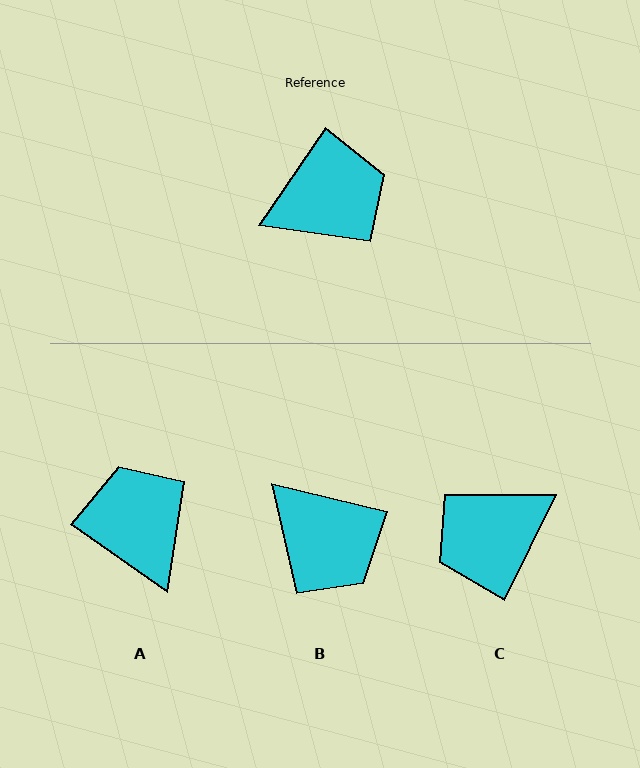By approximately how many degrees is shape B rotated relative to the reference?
Approximately 69 degrees clockwise.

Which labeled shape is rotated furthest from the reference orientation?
C, about 172 degrees away.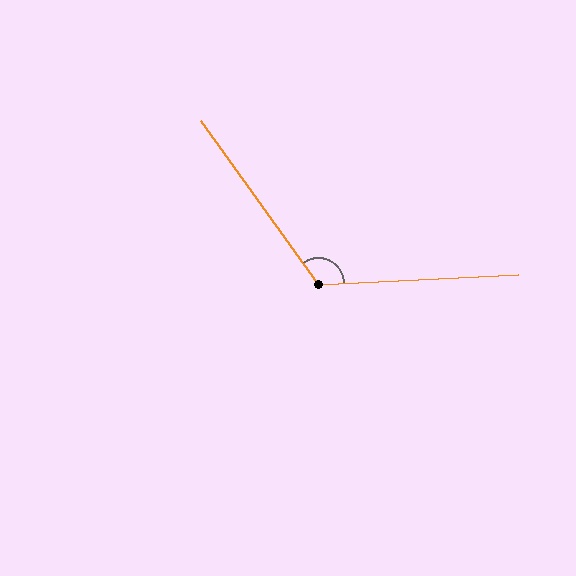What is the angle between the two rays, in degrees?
Approximately 123 degrees.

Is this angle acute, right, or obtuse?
It is obtuse.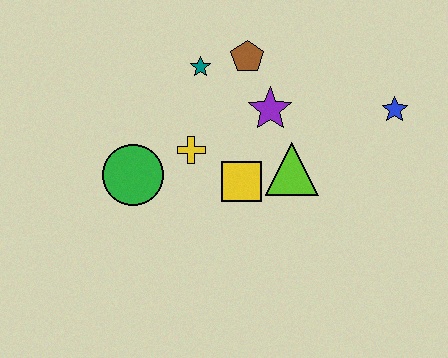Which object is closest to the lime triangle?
The yellow square is closest to the lime triangle.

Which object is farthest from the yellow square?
The blue star is farthest from the yellow square.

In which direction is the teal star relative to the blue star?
The teal star is to the left of the blue star.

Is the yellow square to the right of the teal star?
Yes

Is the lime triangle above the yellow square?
Yes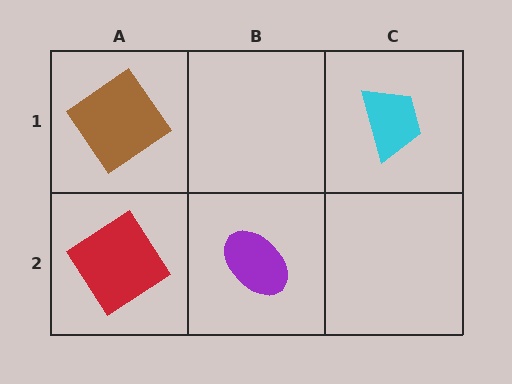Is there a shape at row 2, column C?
No, that cell is empty.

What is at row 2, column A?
A red diamond.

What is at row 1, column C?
A cyan trapezoid.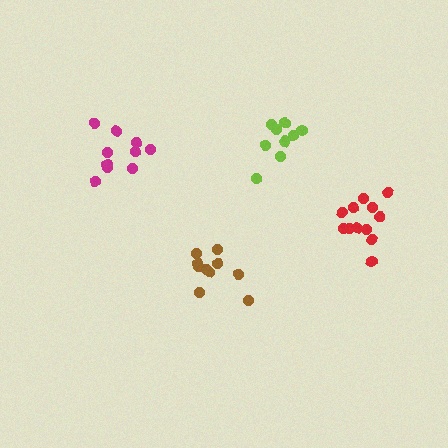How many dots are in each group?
Group 1: 10 dots, Group 2: 10 dots, Group 3: 9 dots, Group 4: 12 dots (41 total).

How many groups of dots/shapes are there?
There are 4 groups.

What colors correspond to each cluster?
The clusters are colored: brown, magenta, lime, red.